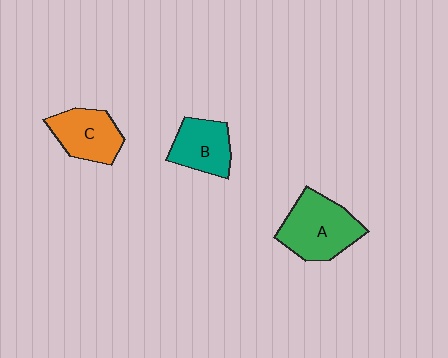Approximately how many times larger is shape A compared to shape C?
Approximately 1.4 times.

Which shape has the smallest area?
Shape B (teal).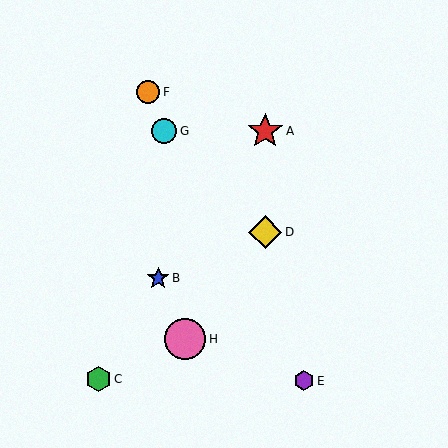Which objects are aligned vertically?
Objects A, D are aligned vertically.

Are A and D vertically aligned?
Yes, both are at x≈265.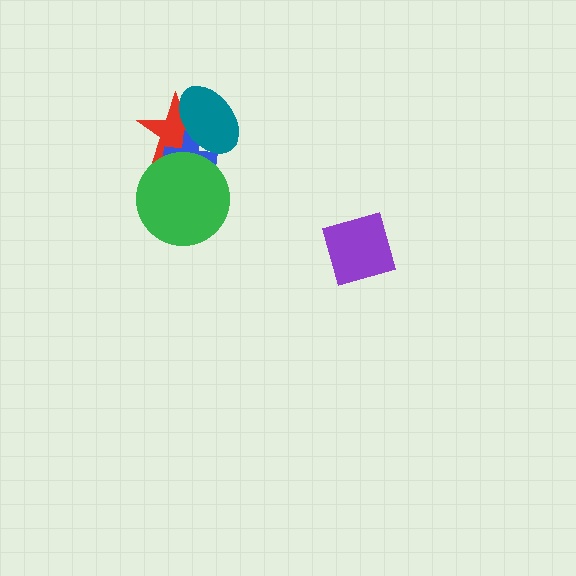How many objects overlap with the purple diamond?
0 objects overlap with the purple diamond.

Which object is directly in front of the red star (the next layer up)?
The blue cross is directly in front of the red star.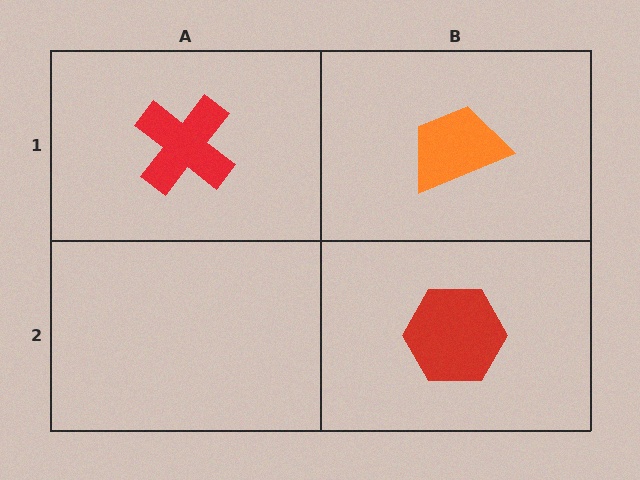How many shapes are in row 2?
1 shape.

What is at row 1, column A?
A red cross.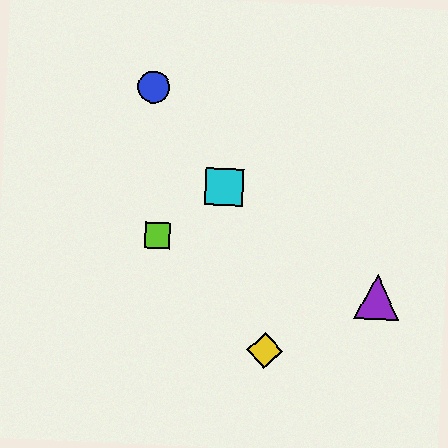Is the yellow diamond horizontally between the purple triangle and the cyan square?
Yes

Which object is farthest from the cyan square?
The purple triangle is farthest from the cyan square.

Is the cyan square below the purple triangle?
No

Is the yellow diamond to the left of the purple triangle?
Yes